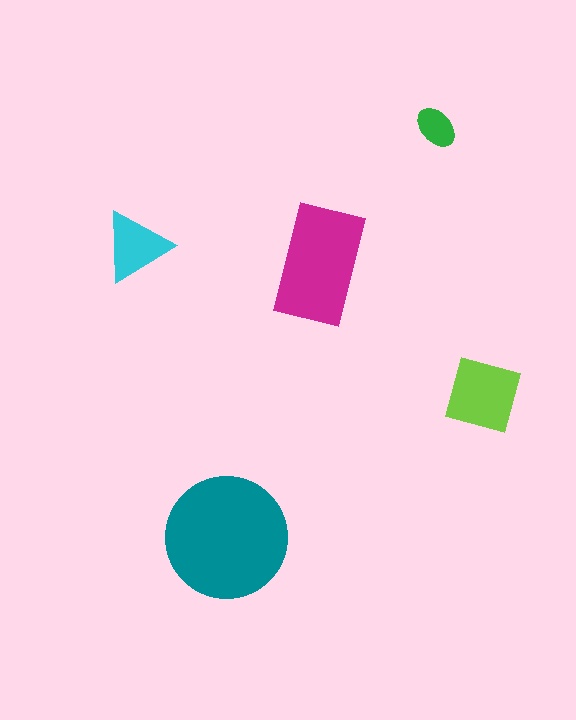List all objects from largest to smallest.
The teal circle, the magenta rectangle, the lime diamond, the cyan triangle, the green ellipse.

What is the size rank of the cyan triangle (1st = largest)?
4th.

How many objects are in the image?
There are 5 objects in the image.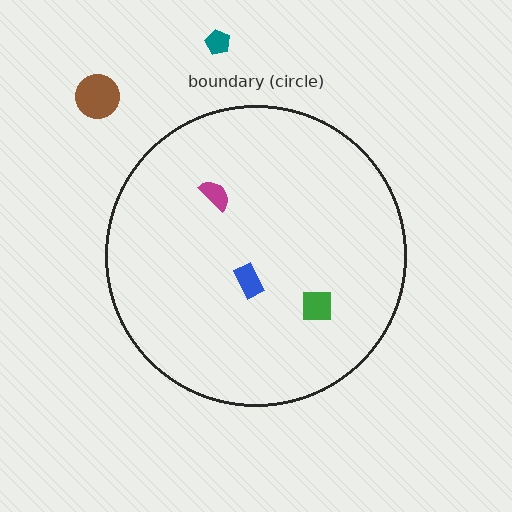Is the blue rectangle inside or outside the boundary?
Inside.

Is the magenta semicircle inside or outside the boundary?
Inside.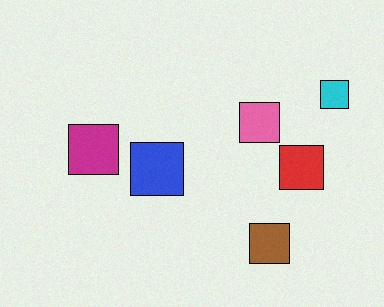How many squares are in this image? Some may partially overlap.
There are 6 squares.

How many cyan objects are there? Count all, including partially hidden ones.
There is 1 cyan object.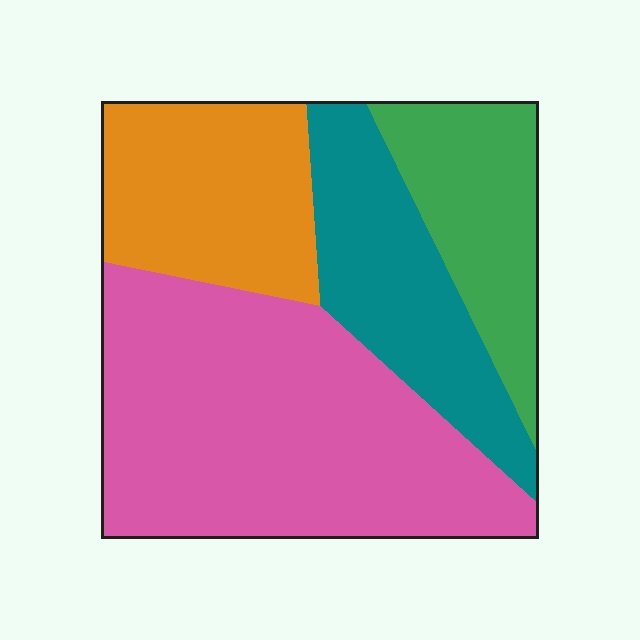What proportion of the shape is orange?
Orange covers 20% of the shape.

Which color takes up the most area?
Pink, at roughly 45%.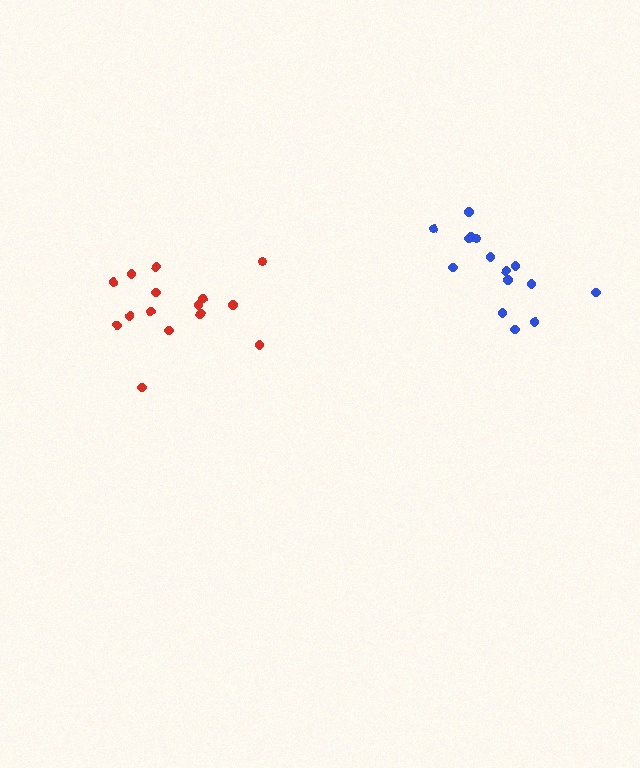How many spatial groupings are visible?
There are 2 spatial groupings.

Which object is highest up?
The blue cluster is topmost.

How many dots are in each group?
Group 1: 15 dots, Group 2: 15 dots (30 total).